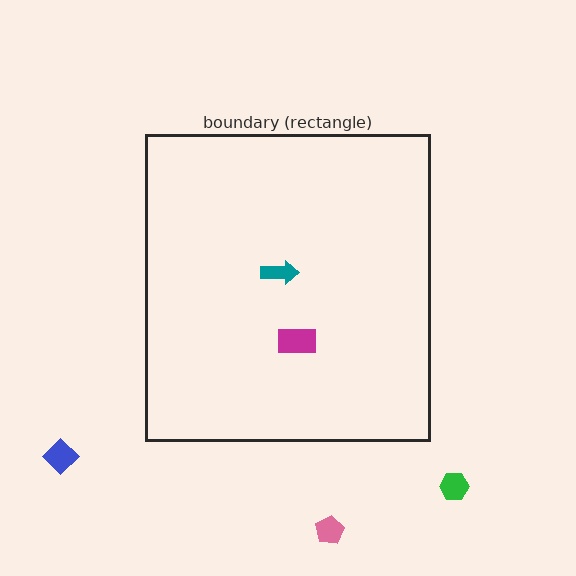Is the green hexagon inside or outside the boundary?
Outside.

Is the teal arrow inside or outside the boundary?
Inside.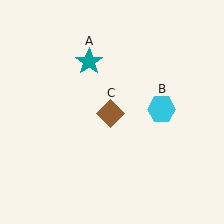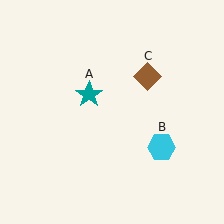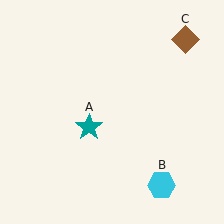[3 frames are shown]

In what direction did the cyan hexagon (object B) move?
The cyan hexagon (object B) moved down.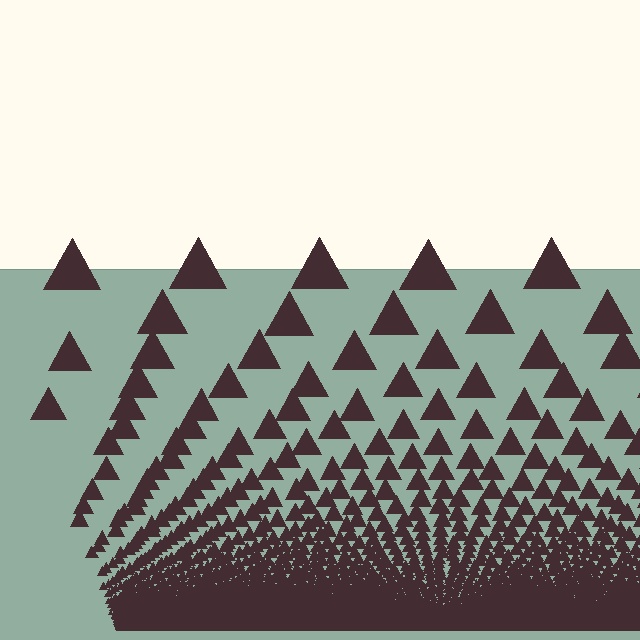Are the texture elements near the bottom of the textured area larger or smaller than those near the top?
Smaller. The gradient is inverted — elements near the bottom are smaller and denser.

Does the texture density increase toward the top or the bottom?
Density increases toward the bottom.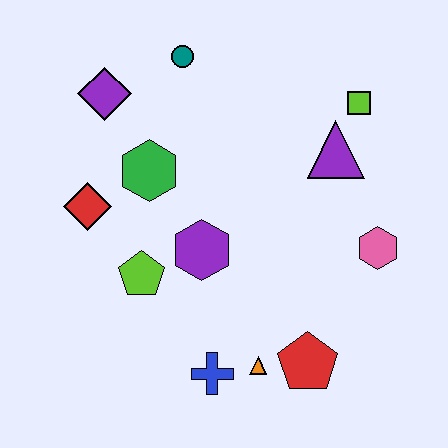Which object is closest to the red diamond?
The green hexagon is closest to the red diamond.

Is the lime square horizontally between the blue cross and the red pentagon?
No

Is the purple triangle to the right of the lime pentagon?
Yes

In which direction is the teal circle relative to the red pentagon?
The teal circle is above the red pentagon.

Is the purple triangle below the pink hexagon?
No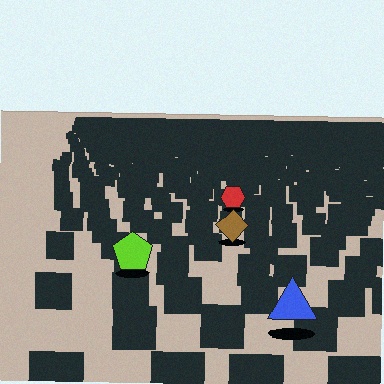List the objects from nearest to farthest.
From nearest to farthest: the blue triangle, the lime pentagon, the brown diamond, the red hexagon.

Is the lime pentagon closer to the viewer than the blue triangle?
No. The blue triangle is closer — you can tell from the texture gradient: the ground texture is coarser near it.